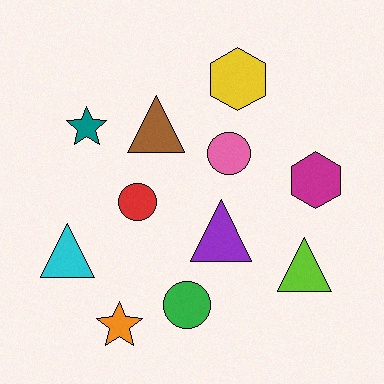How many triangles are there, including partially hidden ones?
There are 4 triangles.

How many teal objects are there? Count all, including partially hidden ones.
There is 1 teal object.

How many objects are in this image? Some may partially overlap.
There are 11 objects.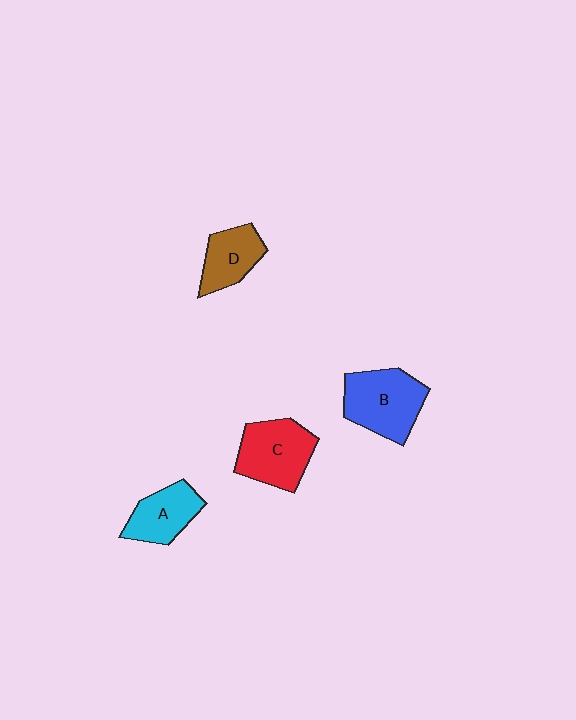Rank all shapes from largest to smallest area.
From largest to smallest: B (blue), C (red), A (cyan), D (brown).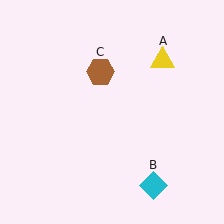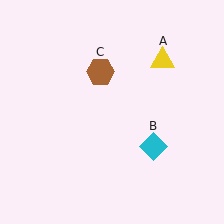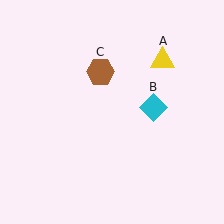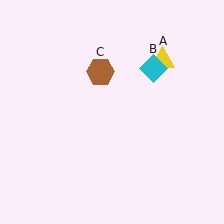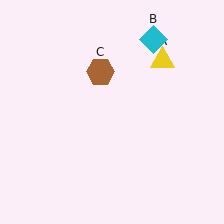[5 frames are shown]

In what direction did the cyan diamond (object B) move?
The cyan diamond (object B) moved up.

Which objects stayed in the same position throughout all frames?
Yellow triangle (object A) and brown hexagon (object C) remained stationary.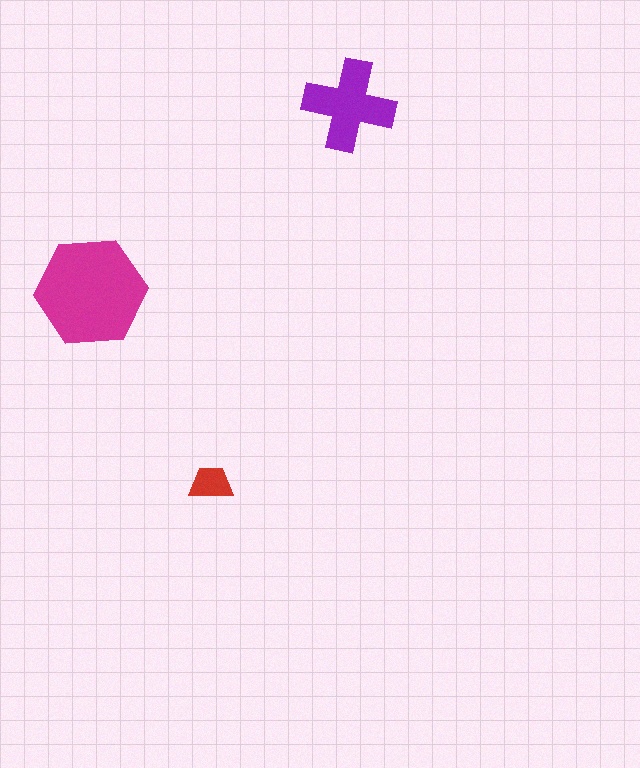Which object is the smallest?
The red trapezoid.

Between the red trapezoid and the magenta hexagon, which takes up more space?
The magenta hexagon.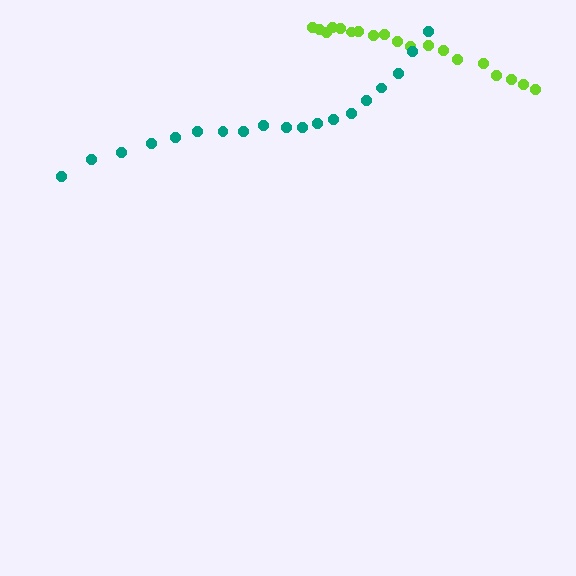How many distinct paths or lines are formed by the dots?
There are 2 distinct paths.